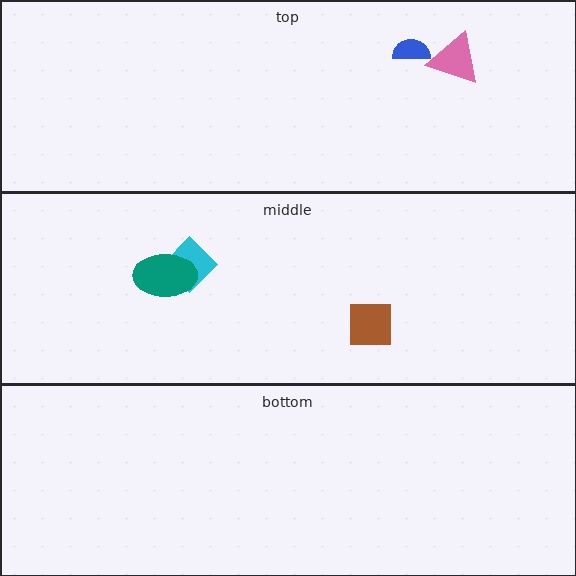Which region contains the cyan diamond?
The middle region.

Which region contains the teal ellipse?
The middle region.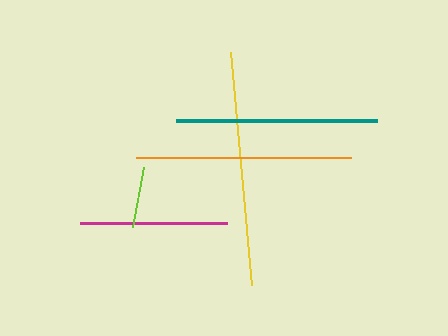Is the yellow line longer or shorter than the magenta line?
The yellow line is longer than the magenta line.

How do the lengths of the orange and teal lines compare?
The orange and teal lines are approximately the same length.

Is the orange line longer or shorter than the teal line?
The orange line is longer than the teal line.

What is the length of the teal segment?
The teal segment is approximately 201 pixels long.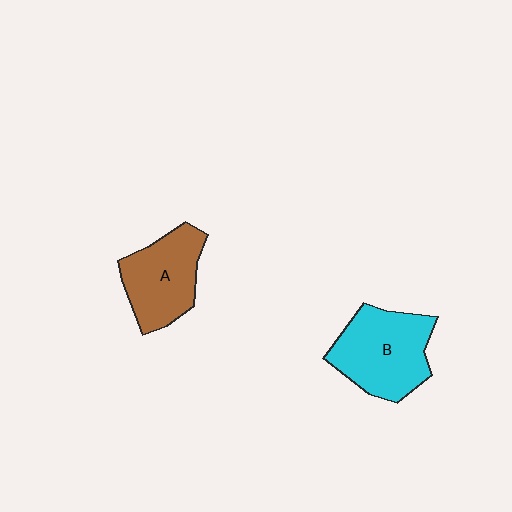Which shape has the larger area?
Shape B (cyan).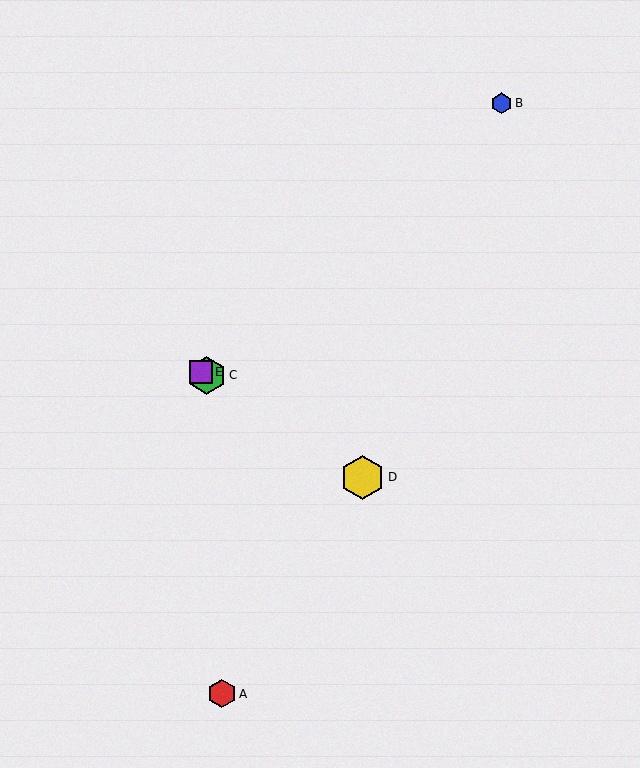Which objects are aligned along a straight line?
Objects C, D, E are aligned along a straight line.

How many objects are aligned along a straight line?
3 objects (C, D, E) are aligned along a straight line.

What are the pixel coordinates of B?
Object B is at (501, 103).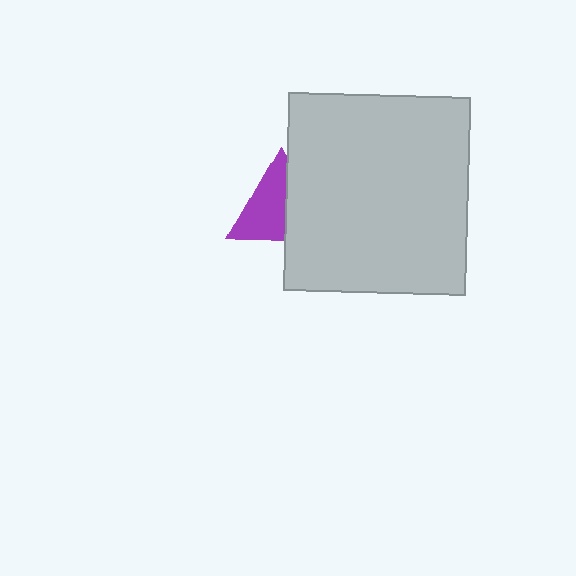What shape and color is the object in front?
The object in front is a light gray rectangle.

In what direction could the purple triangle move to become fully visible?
The purple triangle could move left. That would shift it out from behind the light gray rectangle entirely.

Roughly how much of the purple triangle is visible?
About half of it is visible (roughly 61%).